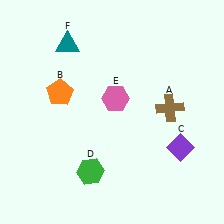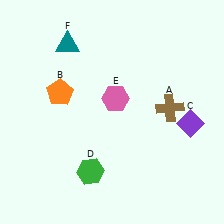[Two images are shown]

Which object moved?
The purple diamond (C) moved up.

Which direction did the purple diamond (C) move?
The purple diamond (C) moved up.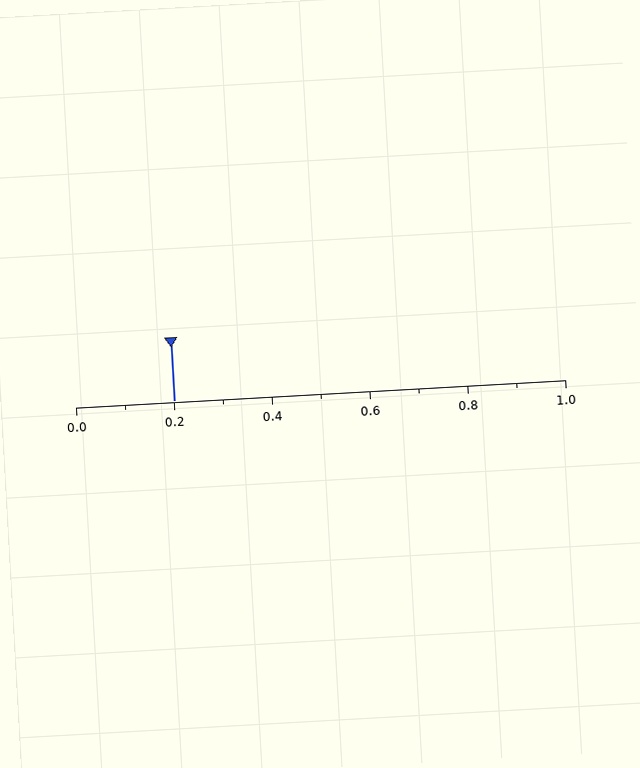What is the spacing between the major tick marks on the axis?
The major ticks are spaced 0.2 apart.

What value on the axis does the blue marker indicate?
The marker indicates approximately 0.2.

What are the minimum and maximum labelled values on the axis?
The axis runs from 0.0 to 1.0.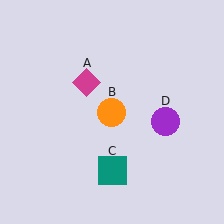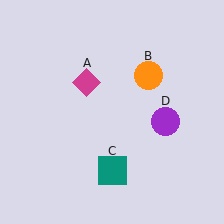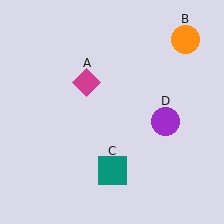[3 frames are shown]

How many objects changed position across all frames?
1 object changed position: orange circle (object B).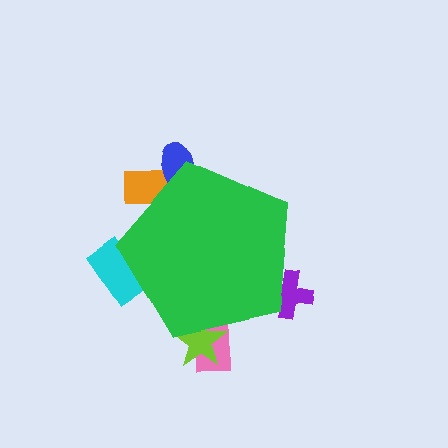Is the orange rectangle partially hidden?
Yes, the orange rectangle is partially hidden behind the green pentagon.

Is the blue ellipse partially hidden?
Yes, the blue ellipse is partially hidden behind the green pentagon.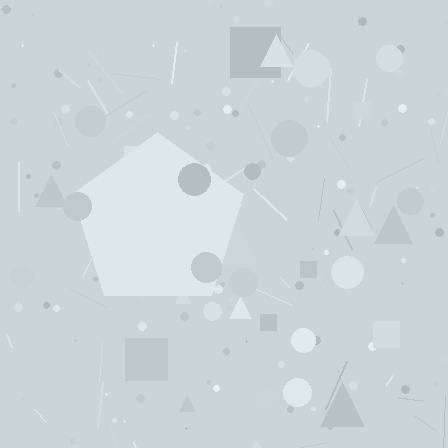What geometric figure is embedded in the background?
A pentagon is embedded in the background.